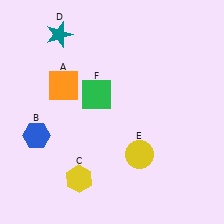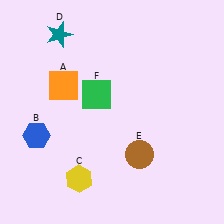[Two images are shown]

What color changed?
The circle (E) changed from yellow in Image 1 to brown in Image 2.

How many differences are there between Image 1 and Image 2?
There is 1 difference between the two images.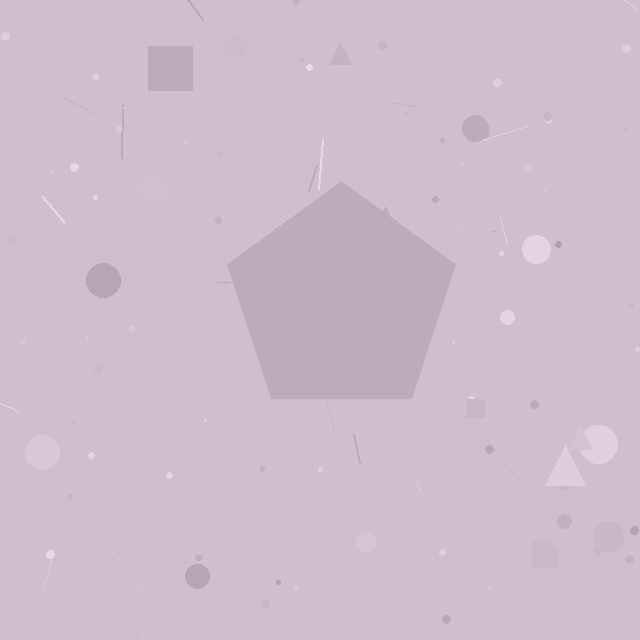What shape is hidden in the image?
A pentagon is hidden in the image.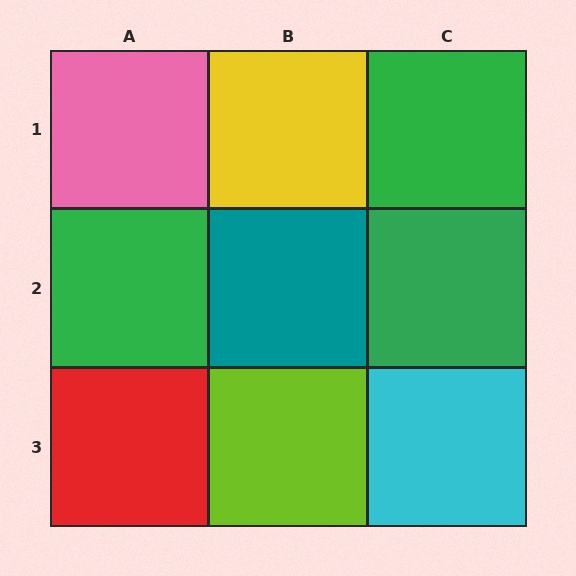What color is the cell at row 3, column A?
Red.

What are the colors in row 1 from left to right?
Pink, yellow, green.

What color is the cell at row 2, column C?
Green.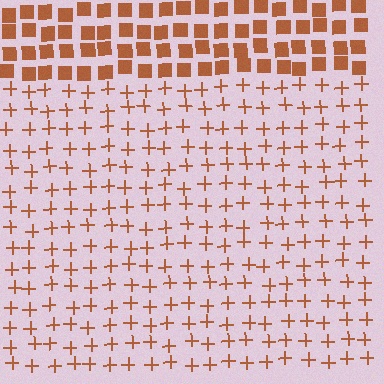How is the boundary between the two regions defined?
The boundary is defined by a change in element shape: plus signs inside vs. squares outside. All elements share the same color and spacing.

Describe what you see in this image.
The image is filled with small brown elements arranged in a uniform grid. A rectangle-shaped region contains plus signs, while the surrounding area contains squares. The boundary is defined purely by the change in element shape.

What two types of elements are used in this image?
The image uses plus signs inside the rectangle region and squares outside it.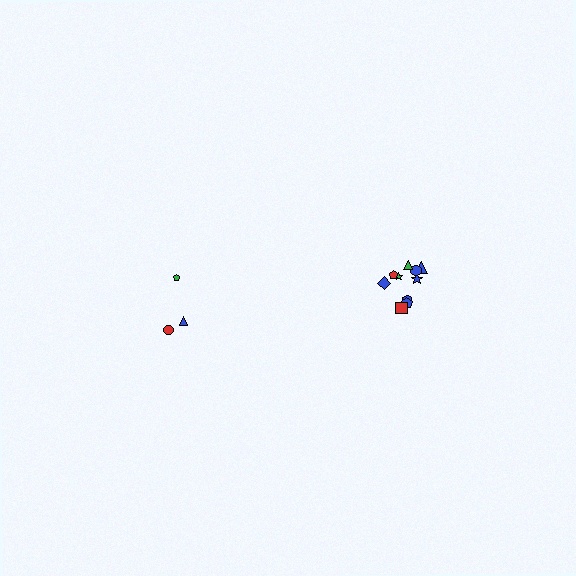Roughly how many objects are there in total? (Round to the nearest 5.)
Roughly 15 objects in total.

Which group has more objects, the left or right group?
The right group.